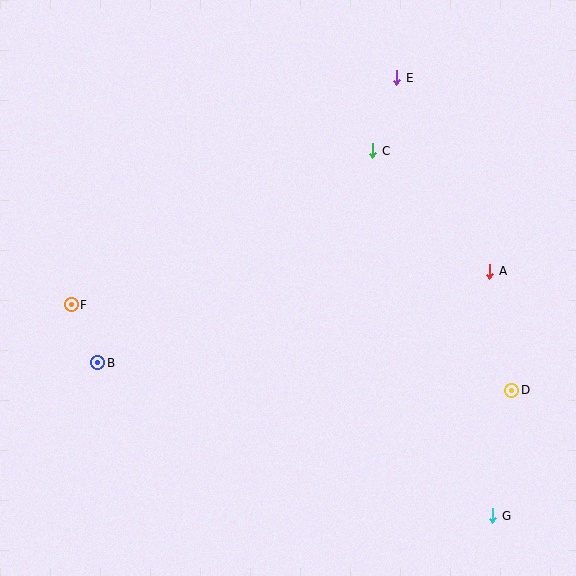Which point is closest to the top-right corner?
Point E is closest to the top-right corner.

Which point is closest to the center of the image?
Point C at (373, 151) is closest to the center.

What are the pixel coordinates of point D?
Point D is at (512, 390).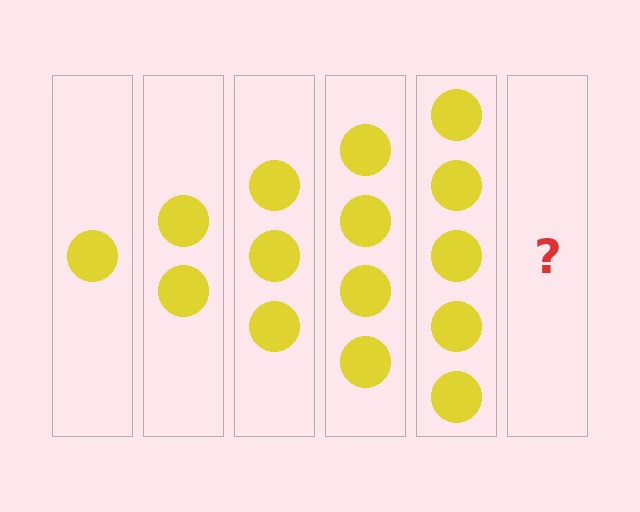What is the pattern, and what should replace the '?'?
The pattern is that each step adds one more circle. The '?' should be 6 circles.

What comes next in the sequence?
The next element should be 6 circles.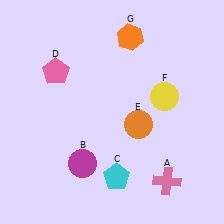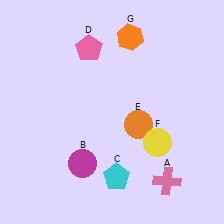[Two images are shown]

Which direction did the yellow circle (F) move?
The yellow circle (F) moved down.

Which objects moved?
The objects that moved are: the pink pentagon (D), the yellow circle (F).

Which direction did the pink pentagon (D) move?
The pink pentagon (D) moved right.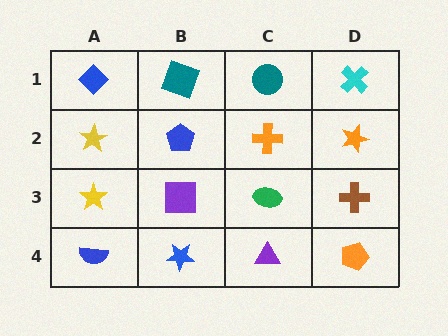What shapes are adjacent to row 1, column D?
An orange star (row 2, column D), a teal circle (row 1, column C).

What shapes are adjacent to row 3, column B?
A blue pentagon (row 2, column B), a blue star (row 4, column B), a yellow star (row 3, column A), a green ellipse (row 3, column C).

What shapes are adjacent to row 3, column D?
An orange star (row 2, column D), an orange pentagon (row 4, column D), a green ellipse (row 3, column C).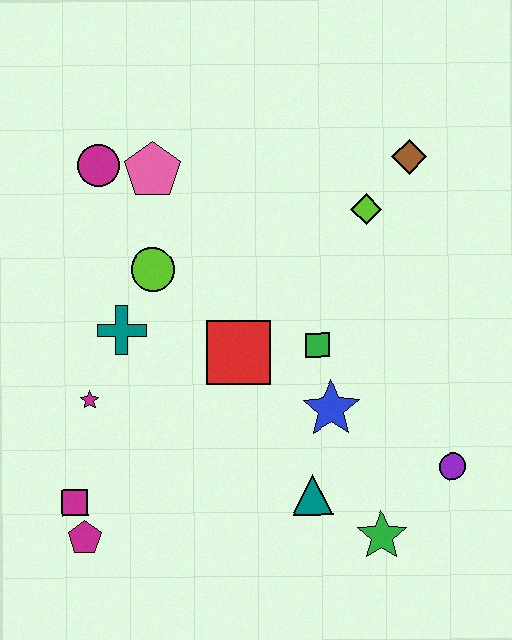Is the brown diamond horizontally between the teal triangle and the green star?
No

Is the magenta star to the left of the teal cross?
Yes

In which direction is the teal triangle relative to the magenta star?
The teal triangle is to the right of the magenta star.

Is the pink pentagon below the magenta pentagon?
No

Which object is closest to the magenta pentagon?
The magenta square is closest to the magenta pentagon.